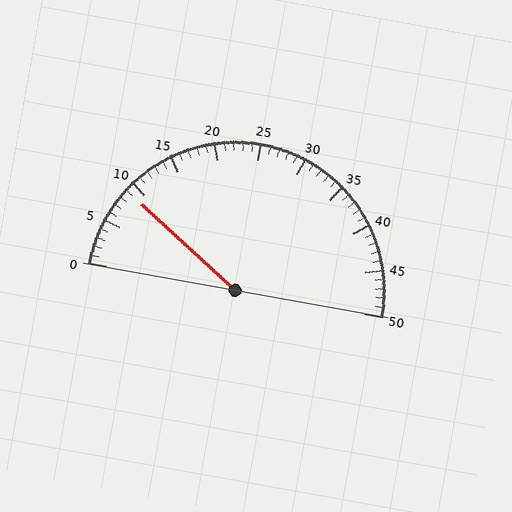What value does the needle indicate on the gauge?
The needle indicates approximately 9.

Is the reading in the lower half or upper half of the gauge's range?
The reading is in the lower half of the range (0 to 50).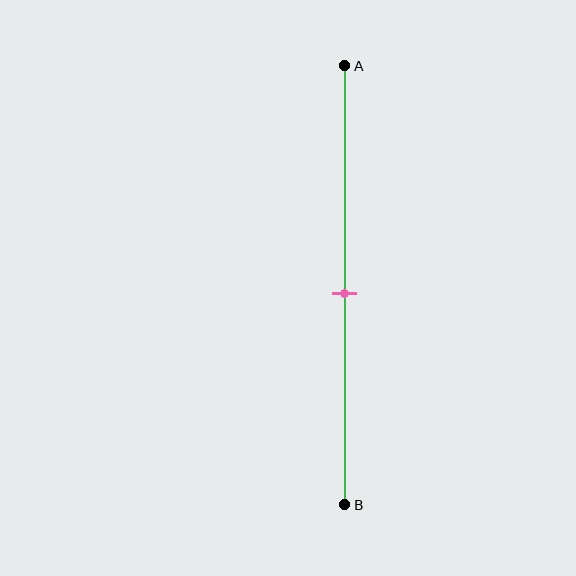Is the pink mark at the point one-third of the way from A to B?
No, the mark is at about 50% from A, not at the 33% one-third point.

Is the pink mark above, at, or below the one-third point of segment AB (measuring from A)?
The pink mark is below the one-third point of segment AB.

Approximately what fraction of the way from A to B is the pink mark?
The pink mark is approximately 50% of the way from A to B.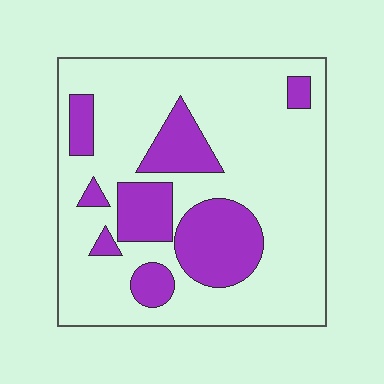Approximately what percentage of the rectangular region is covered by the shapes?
Approximately 25%.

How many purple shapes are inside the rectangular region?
8.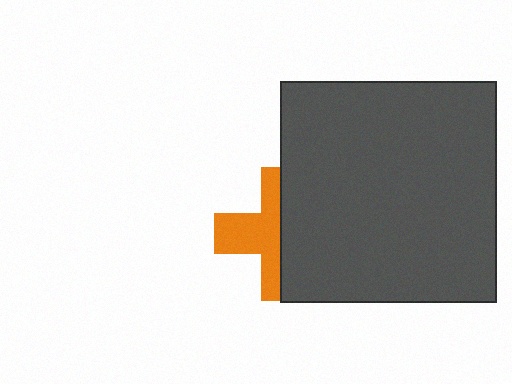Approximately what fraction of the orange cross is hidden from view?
Roughly 52% of the orange cross is hidden behind the dark gray rectangle.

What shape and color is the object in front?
The object in front is a dark gray rectangle.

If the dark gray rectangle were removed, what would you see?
You would see the complete orange cross.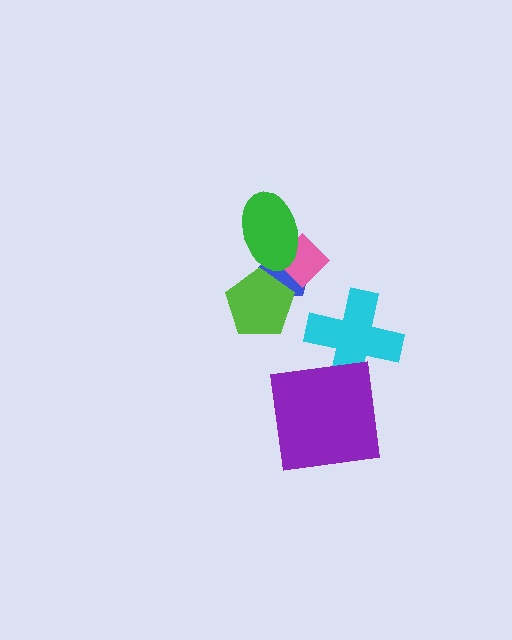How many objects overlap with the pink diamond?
2 objects overlap with the pink diamond.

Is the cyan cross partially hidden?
Yes, it is partially covered by another shape.